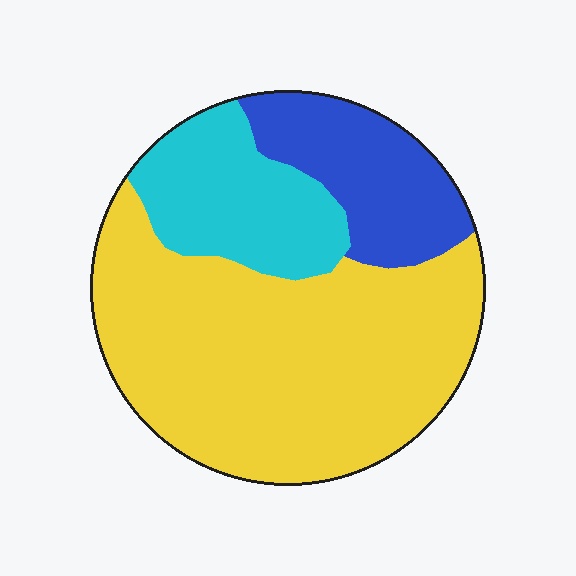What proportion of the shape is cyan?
Cyan covers around 20% of the shape.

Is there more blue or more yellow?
Yellow.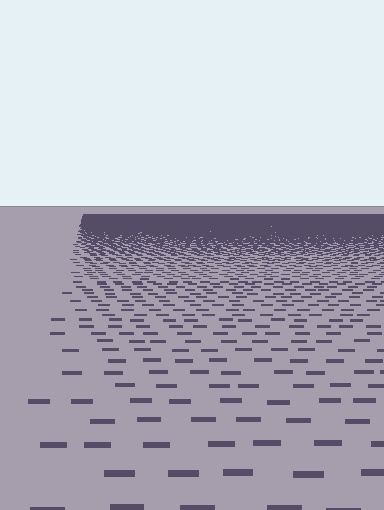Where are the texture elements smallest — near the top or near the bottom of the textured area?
Near the top.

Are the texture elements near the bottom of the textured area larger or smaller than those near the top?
Larger. Near the bottom, elements are closer to the viewer and appear at a bigger on-screen size.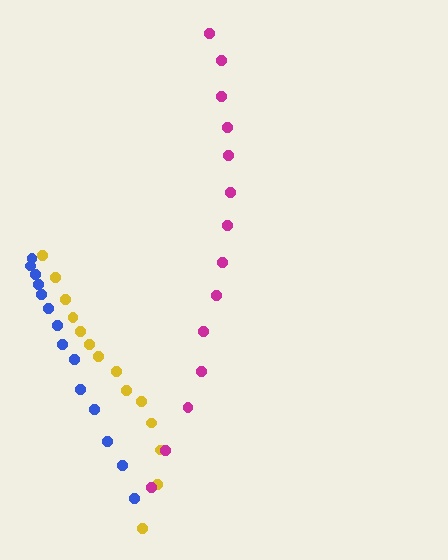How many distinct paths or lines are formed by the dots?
There are 3 distinct paths.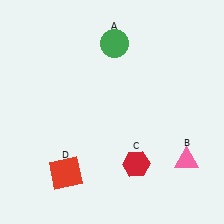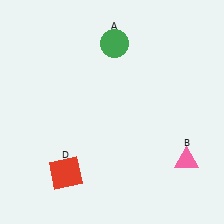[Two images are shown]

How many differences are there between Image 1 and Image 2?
There is 1 difference between the two images.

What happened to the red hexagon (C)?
The red hexagon (C) was removed in Image 2. It was in the bottom-right area of Image 1.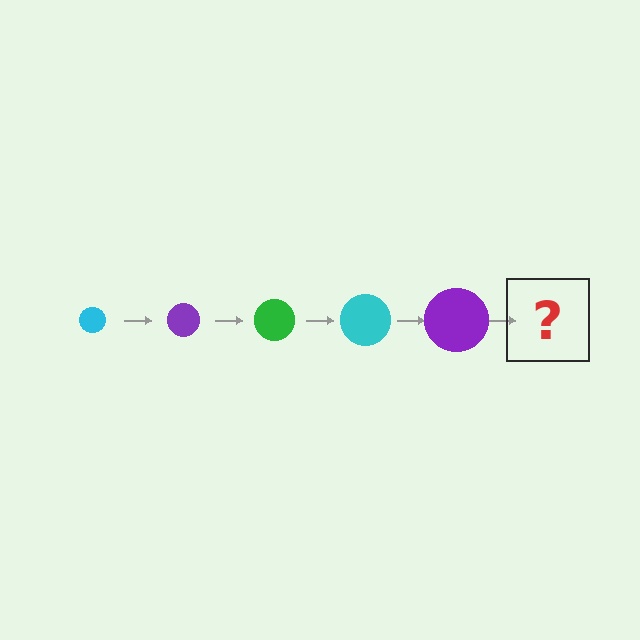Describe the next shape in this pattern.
It should be a green circle, larger than the previous one.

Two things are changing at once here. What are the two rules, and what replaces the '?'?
The two rules are that the circle grows larger each step and the color cycles through cyan, purple, and green. The '?' should be a green circle, larger than the previous one.